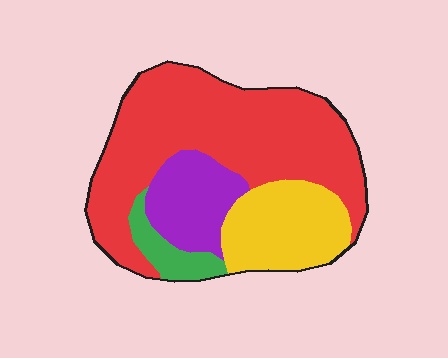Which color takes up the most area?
Red, at roughly 55%.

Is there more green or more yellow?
Yellow.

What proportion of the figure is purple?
Purple covers about 15% of the figure.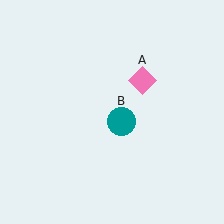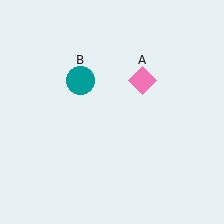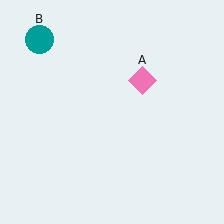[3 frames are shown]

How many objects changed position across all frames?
1 object changed position: teal circle (object B).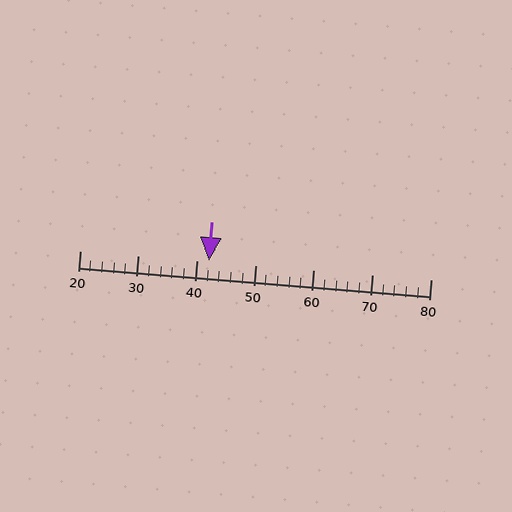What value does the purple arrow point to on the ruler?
The purple arrow points to approximately 42.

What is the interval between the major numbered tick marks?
The major tick marks are spaced 10 units apart.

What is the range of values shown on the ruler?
The ruler shows values from 20 to 80.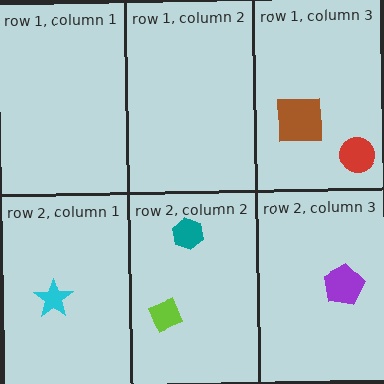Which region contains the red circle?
The row 1, column 3 region.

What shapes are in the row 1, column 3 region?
The red circle, the brown square.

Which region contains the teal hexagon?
The row 2, column 2 region.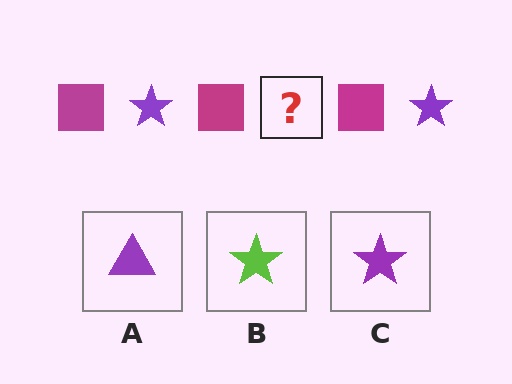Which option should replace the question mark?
Option C.